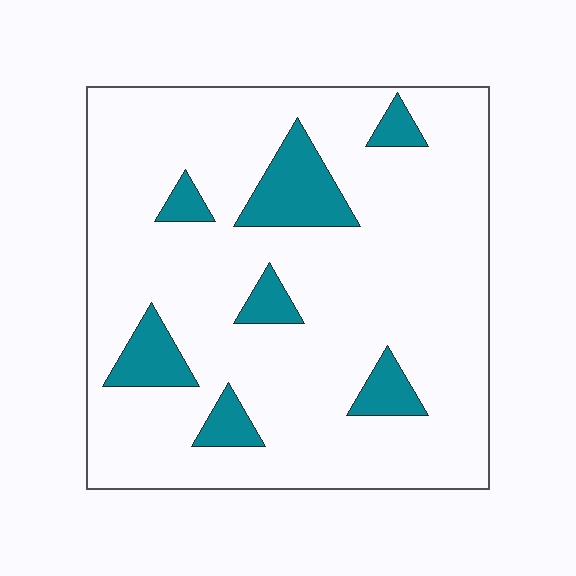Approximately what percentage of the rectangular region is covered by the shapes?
Approximately 15%.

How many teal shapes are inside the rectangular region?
7.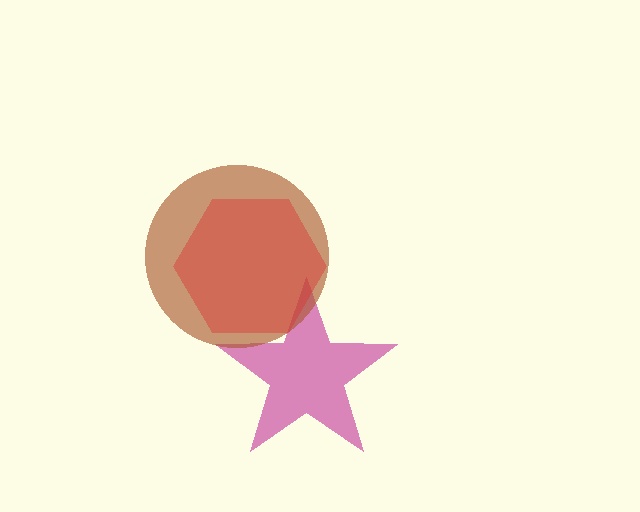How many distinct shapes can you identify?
There are 3 distinct shapes: a magenta star, a brown circle, a red hexagon.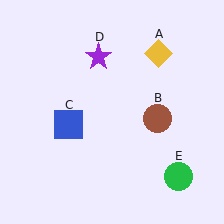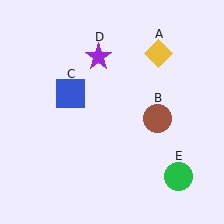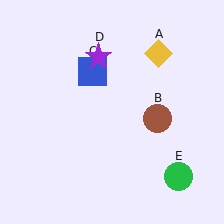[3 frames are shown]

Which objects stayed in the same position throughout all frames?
Yellow diamond (object A) and brown circle (object B) and purple star (object D) and green circle (object E) remained stationary.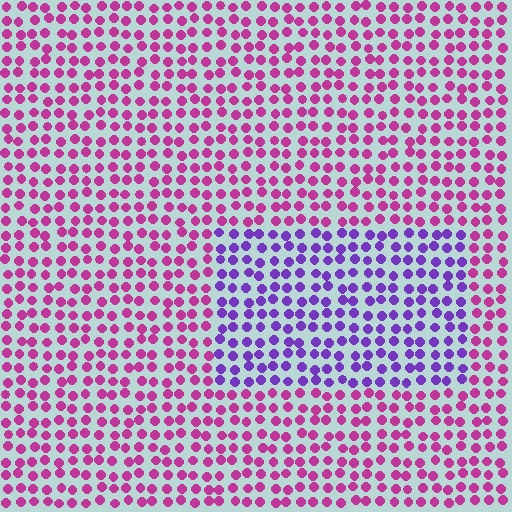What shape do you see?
I see a rectangle.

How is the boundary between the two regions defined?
The boundary is defined purely by a slight shift in hue (about 49 degrees). Spacing, size, and orientation are identical on both sides.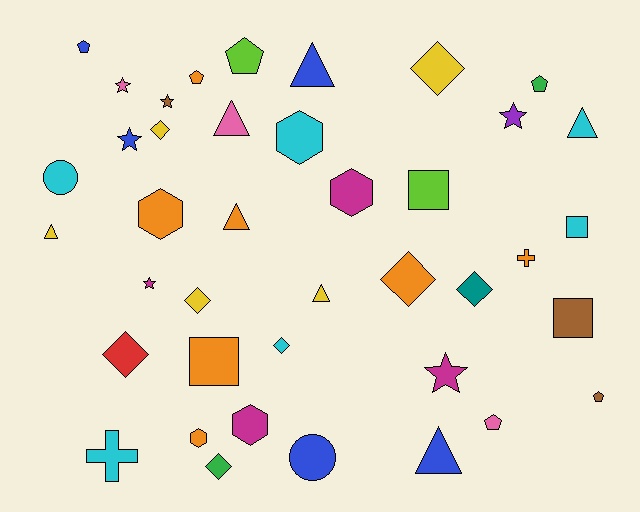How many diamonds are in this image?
There are 8 diamonds.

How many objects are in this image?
There are 40 objects.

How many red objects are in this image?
There is 1 red object.